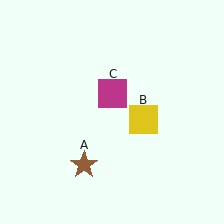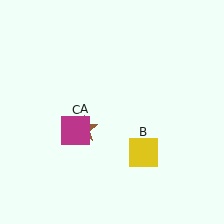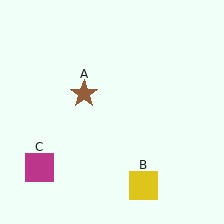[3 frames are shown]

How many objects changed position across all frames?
3 objects changed position: brown star (object A), yellow square (object B), magenta square (object C).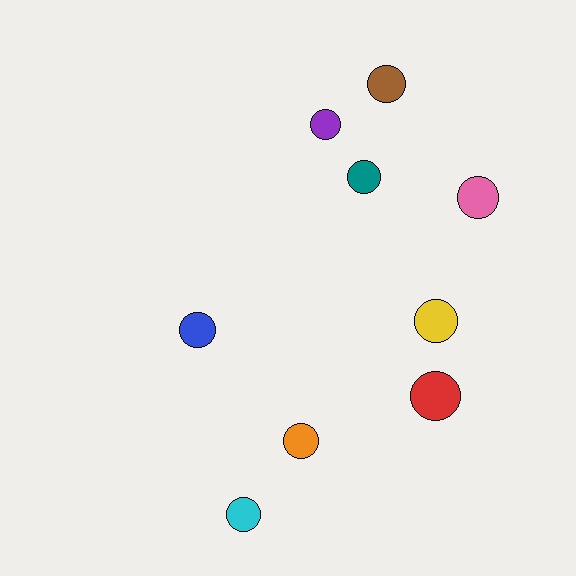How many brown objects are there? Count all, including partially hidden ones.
There is 1 brown object.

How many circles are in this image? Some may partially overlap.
There are 9 circles.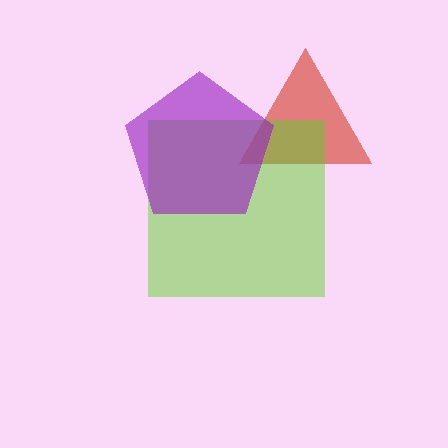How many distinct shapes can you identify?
There are 3 distinct shapes: a red triangle, a lime square, a purple pentagon.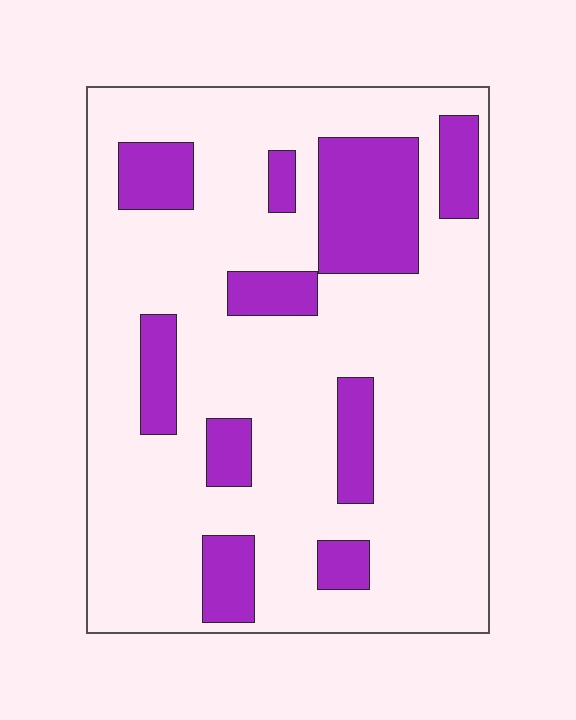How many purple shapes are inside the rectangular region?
10.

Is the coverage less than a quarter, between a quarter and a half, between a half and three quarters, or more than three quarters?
Less than a quarter.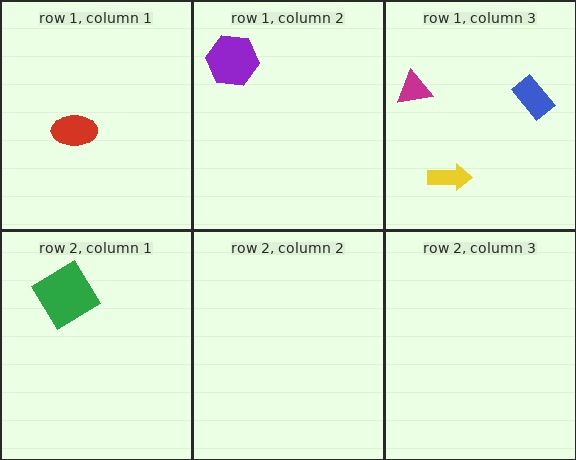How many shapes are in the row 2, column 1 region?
1.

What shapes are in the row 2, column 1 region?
The green diamond.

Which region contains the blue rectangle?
The row 1, column 3 region.